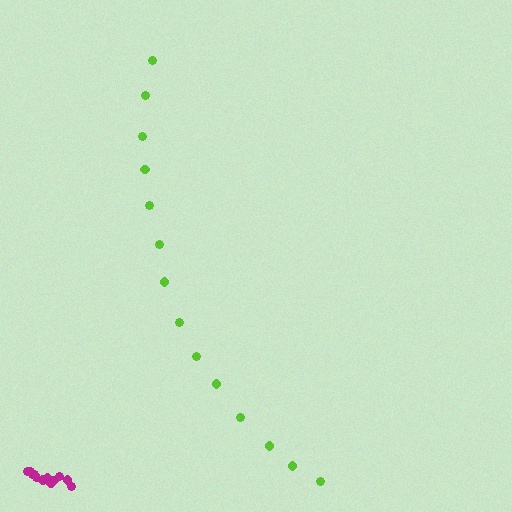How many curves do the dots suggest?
There are 2 distinct paths.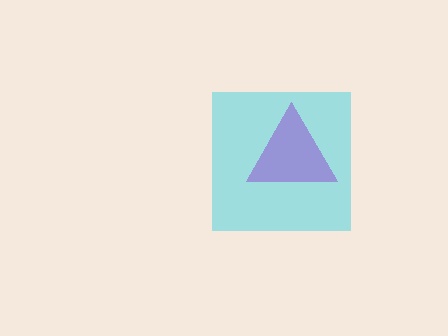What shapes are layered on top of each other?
The layered shapes are: a cyan square, a purple triangle.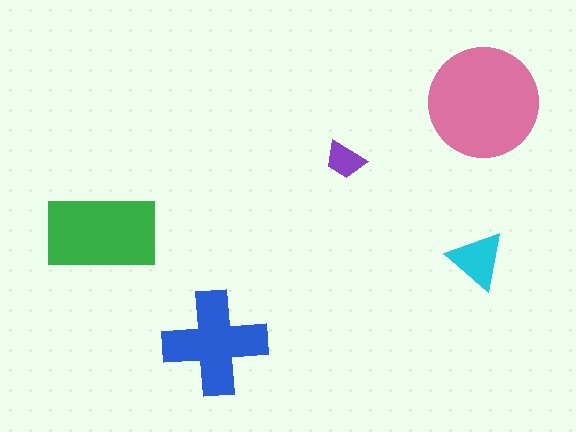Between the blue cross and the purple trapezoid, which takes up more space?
The blue cross.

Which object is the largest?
The pink circle.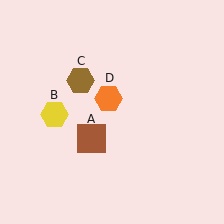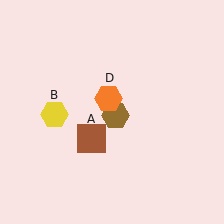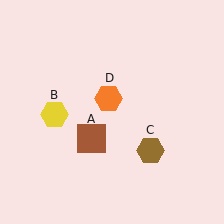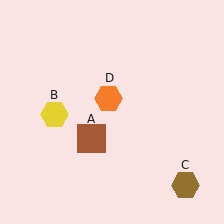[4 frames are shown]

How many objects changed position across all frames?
1 object changed position: brown hexagon (object C).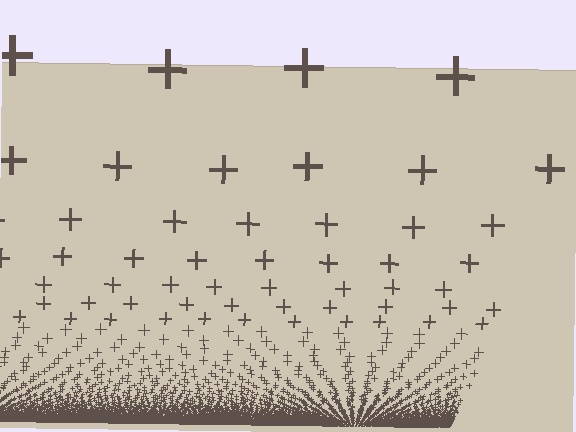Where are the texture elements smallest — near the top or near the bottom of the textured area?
Near the bottom.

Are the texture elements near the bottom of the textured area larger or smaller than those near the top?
Smaller. The gradient is inverted — elements near the bottom are smaller and denser.